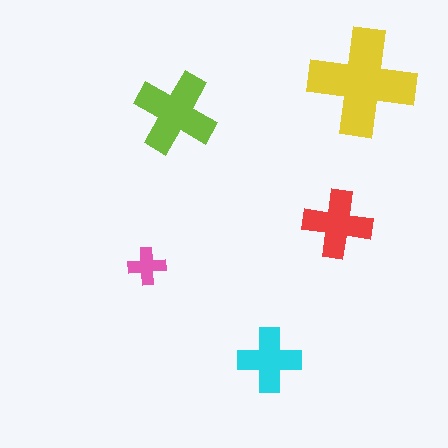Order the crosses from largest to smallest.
the yellow one, the lime one, the red one, the cyan one, the pink one.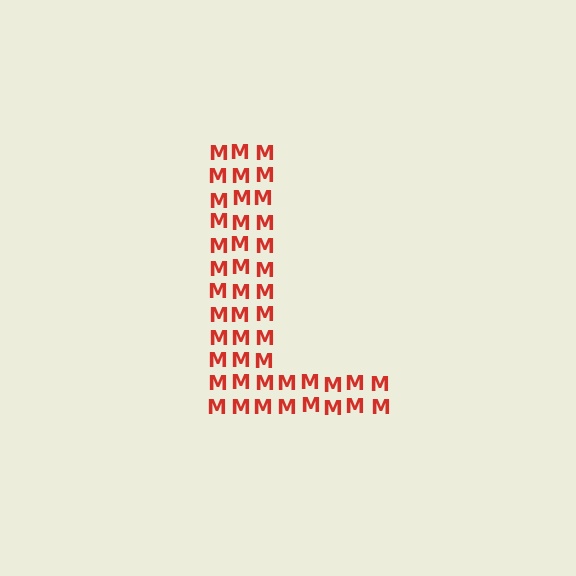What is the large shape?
The large shape is the letter L.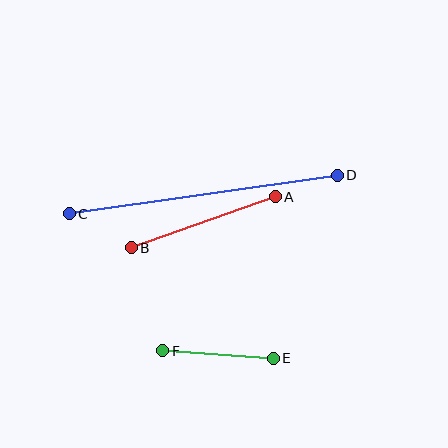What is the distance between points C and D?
The distance is approximately 271 pixels.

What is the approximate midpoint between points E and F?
The midpoint is at approximately (218, 355) pixels.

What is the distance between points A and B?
The distance is approximately 153 pixels.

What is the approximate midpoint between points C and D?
The midpoint is at approximately (203, 195) pixels.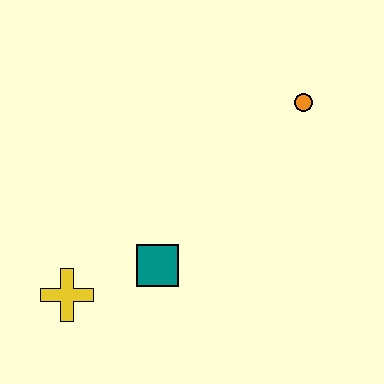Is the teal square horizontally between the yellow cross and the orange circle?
Yes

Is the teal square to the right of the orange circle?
No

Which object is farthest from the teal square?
The orange circle is farthest from the teal square.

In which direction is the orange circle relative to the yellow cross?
The orange circle is to the right of the yellow cross.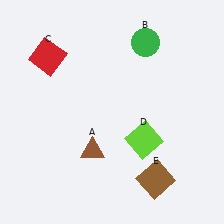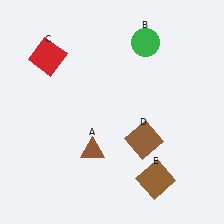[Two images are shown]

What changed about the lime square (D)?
In Image 1, D is lime. In Image 2, it changed to brown.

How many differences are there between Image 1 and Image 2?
There is 1 difference between the two images.